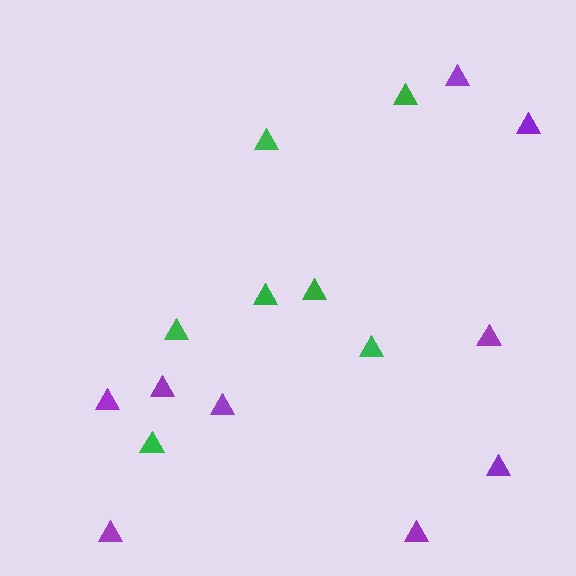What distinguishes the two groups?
There are 2 groups: one group of green triangles (7) and one group of purple triangles (9).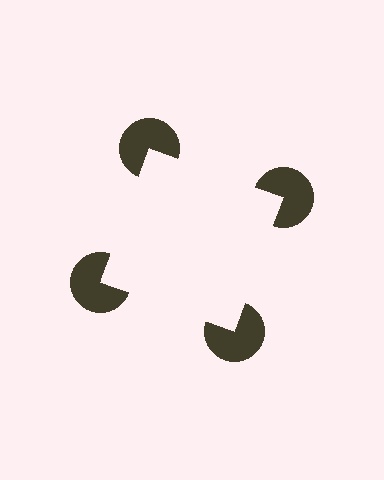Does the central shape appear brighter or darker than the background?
It typically appears slightly brighter than the background, even though no actual brightness change is drawn.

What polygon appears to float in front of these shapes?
An illusory square — its edges are inferred from the aligned wedge cuts in the pac-man discs, not physically drawn.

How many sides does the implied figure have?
4 sides.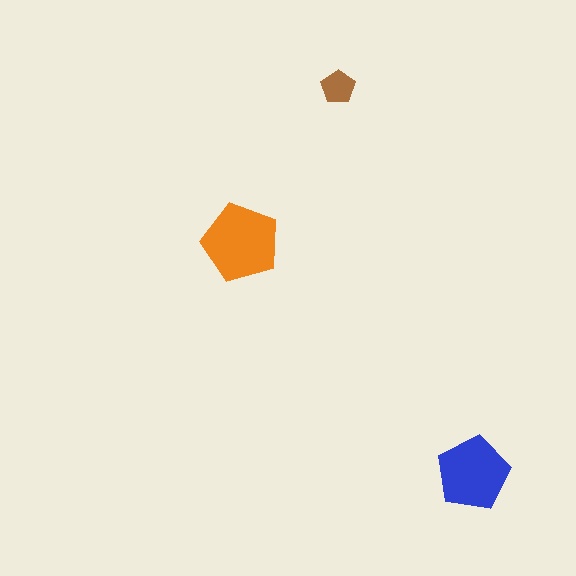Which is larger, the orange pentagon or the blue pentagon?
The orange one.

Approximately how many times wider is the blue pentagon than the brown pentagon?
About 2 times wider.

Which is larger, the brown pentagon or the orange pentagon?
The orange one.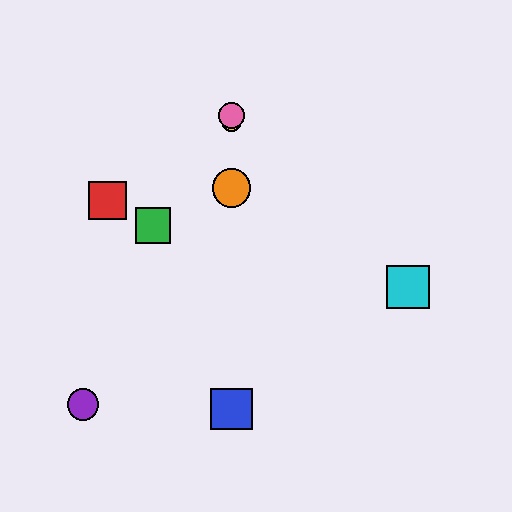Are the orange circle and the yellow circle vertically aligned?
Yes, both are at x≈231.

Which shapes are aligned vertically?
The blue square, the yellow circle, the orange circle, the pink circle are aligned vertically.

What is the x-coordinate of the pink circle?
The pink circle is at x≈231.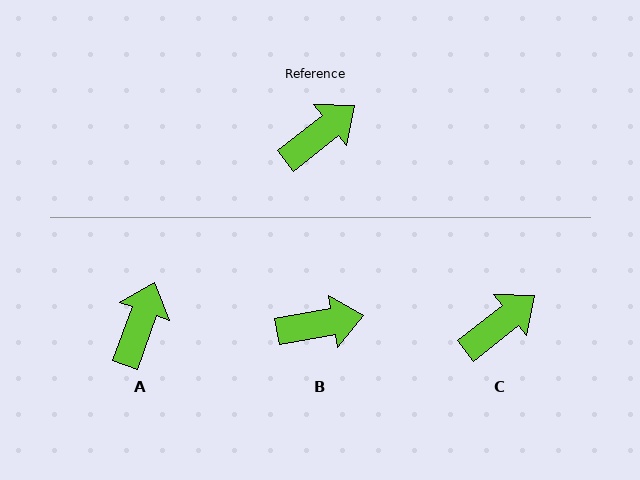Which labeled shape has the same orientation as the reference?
C.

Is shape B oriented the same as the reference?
No, it is off by about 28 degrees.